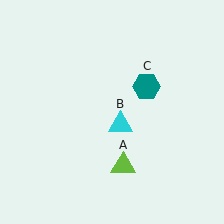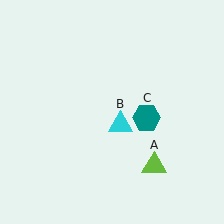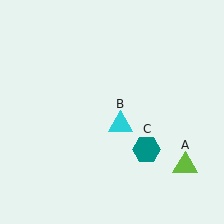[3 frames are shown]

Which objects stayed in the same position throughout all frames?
Cyan triangle (object B) remained stationary.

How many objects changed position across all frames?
2 objects changed position: lime triangle (object A), teal hexagon (object C).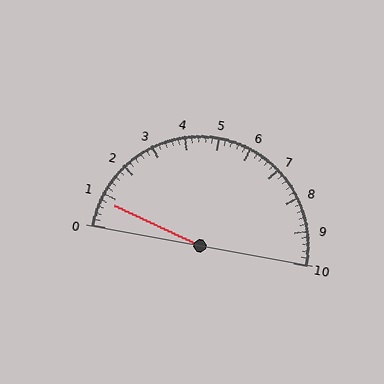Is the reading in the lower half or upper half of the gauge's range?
The reading is in the lower half of the range (0 to 10).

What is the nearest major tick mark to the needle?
The nearest major tick mark is 1.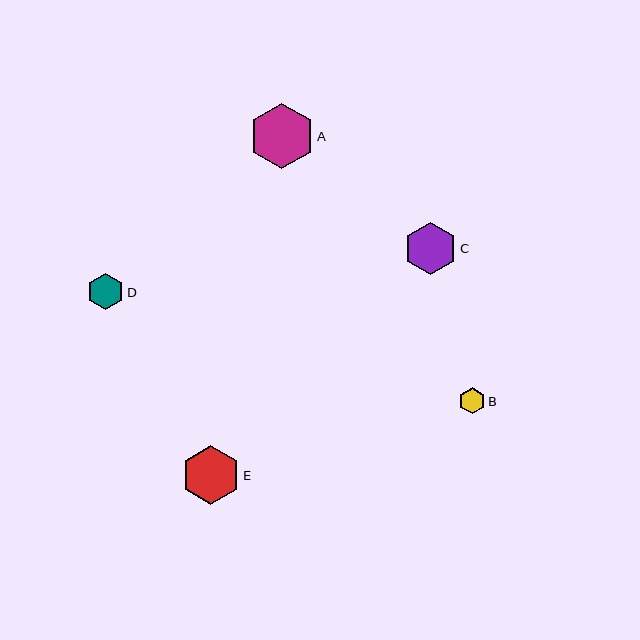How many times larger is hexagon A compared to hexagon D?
Hexagon A is approximately 1.8 times the size of hexagon D.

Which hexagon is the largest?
Hexagon A is the largest with a size of approximately 66 pixels.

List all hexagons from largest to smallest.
From largest to smallest: A, E, C, D, B.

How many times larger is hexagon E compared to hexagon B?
Hexagon E is approximately 2.3 times the size of hexagon B.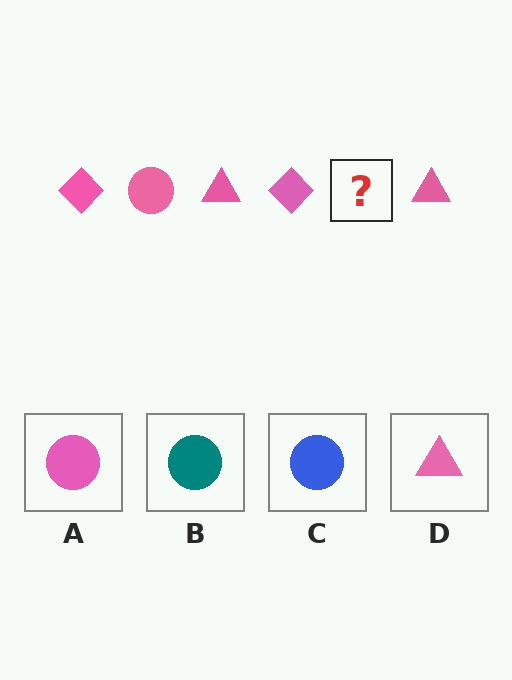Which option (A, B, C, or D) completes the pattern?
A.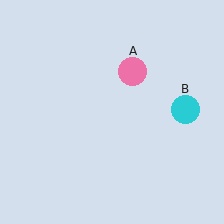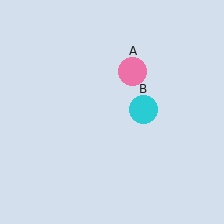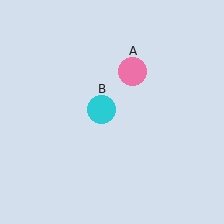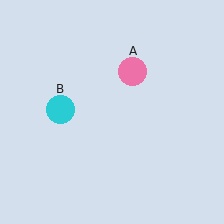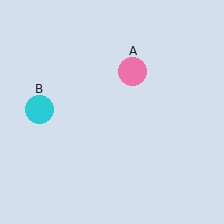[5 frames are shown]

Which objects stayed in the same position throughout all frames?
Pink circle (object A) remained stationary.